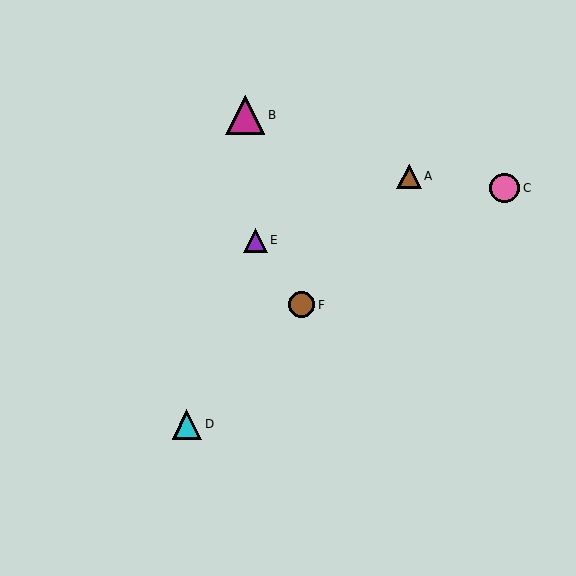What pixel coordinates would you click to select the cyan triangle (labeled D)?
Click at (187, 425) to select the cyan triangle D.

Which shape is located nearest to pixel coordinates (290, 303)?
The brown circle (labeled F) at (301, 305) is nearest to that location.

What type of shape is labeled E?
Shape E is a purple triangle.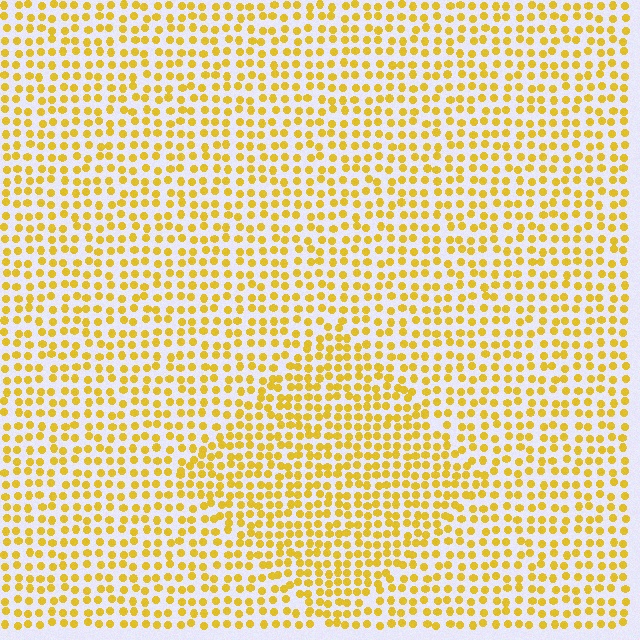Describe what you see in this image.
The image contains small yellow elements arranged at two different densities. A diamond-shaped region is visible where the elements are more densely packed than the surrounding area.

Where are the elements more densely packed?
The elements are more densely packed inside the diamond boundary.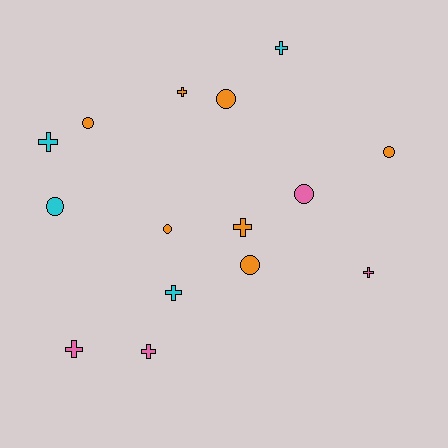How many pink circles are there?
There is 1 pink circle.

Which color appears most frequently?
Orange, with 7 objects.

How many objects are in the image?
There are 15 objects.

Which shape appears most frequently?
Cross, with 8 objects.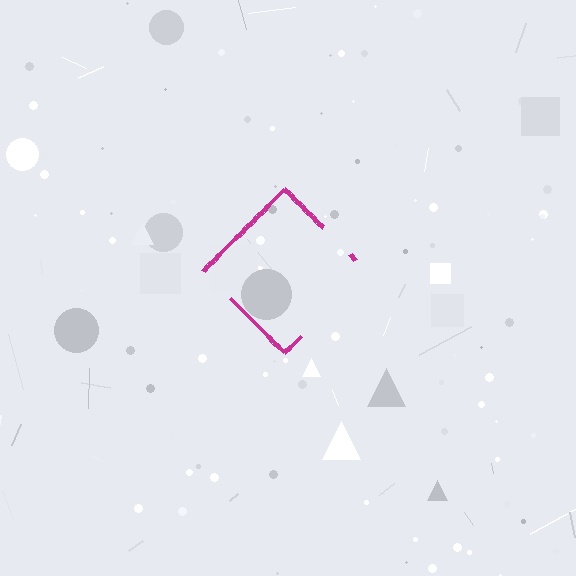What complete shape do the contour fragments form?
The contour fragments form a diamond.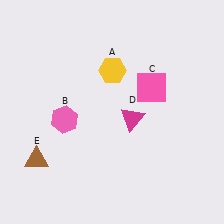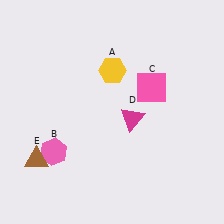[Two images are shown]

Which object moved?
The pink hexagon (B) moved down.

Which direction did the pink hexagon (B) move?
The pink hexagon (B) moved down.